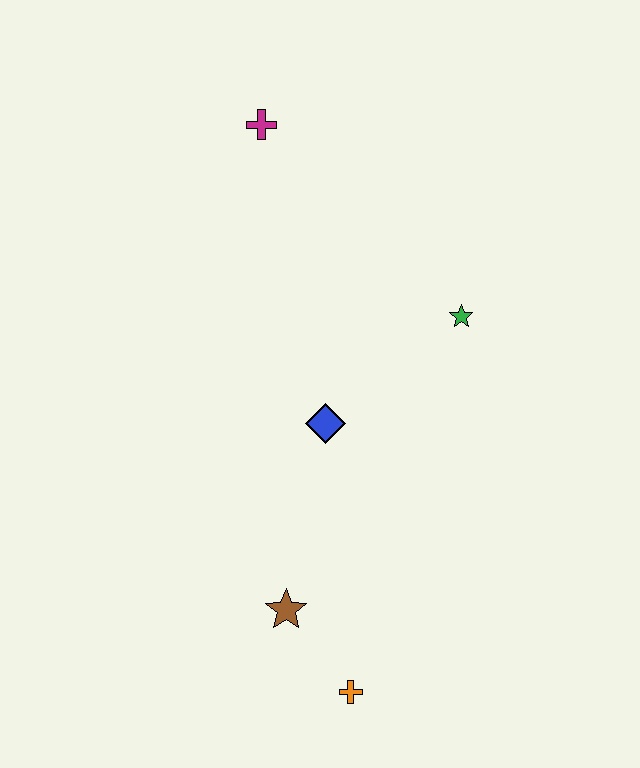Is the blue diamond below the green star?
Yes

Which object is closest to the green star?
The blue diamond is closest to the green star.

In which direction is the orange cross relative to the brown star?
The orange cross is below the brown star.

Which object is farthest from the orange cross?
The magenta cross is farthest from the orange cross.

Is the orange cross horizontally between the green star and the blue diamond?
Yes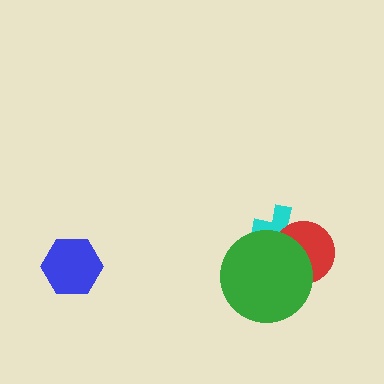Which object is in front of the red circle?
The green circle is in front of the red circle.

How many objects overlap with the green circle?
2 objects overlap with the green circle.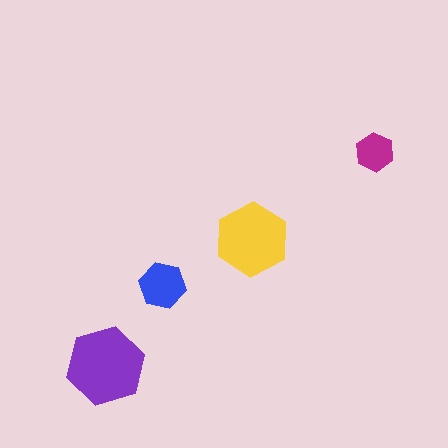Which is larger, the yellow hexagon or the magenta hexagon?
The yellow one.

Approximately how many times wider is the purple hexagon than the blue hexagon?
About 1.5 times wider.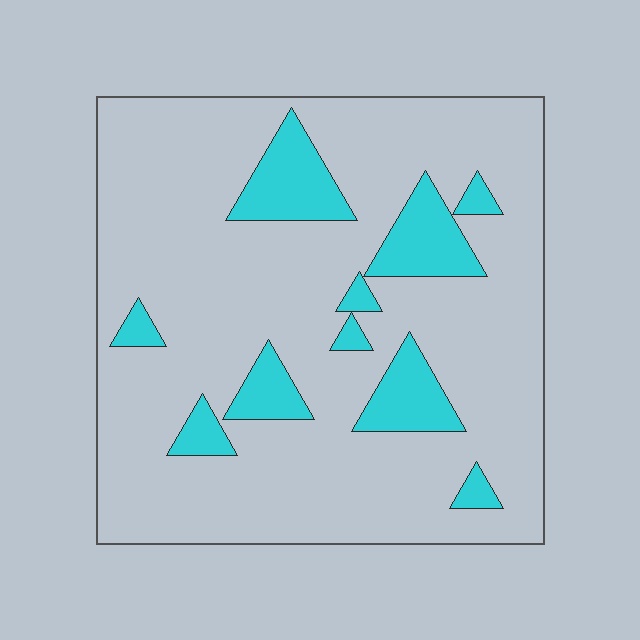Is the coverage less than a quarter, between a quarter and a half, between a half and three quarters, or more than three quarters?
Less than a quarter.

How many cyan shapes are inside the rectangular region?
10.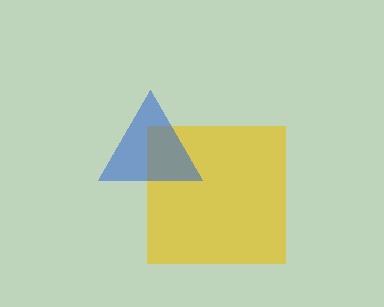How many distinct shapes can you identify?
There are 2 distinct shapes: a yellow square, a blue triangle.